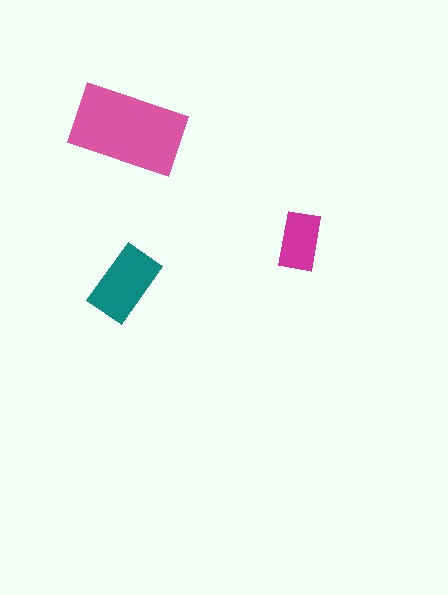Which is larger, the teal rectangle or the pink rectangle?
The pink one.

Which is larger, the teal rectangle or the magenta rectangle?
The teal one.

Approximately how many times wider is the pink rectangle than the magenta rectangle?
About 2 times wider.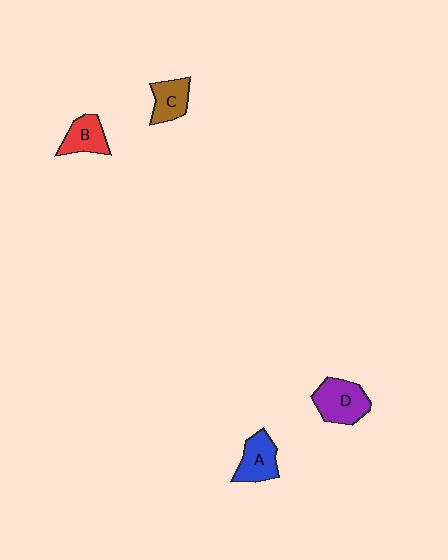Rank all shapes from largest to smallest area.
From largest to smallest: D (purple), A (blue), B (red), C (brown).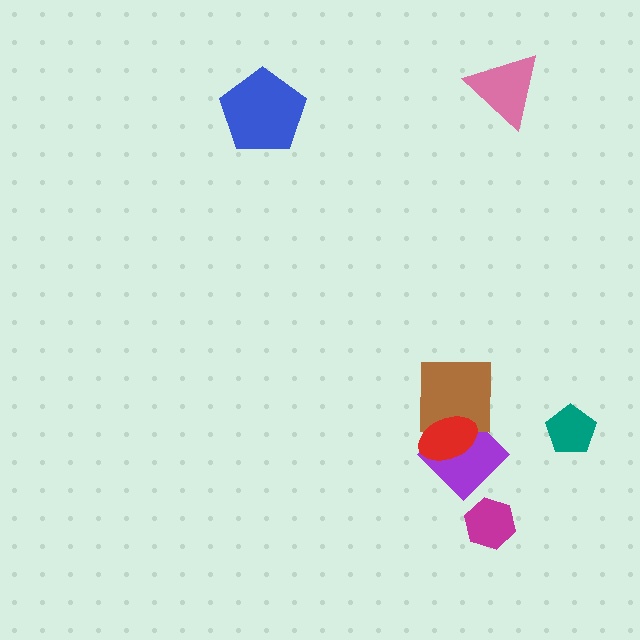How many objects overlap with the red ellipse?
2 objects overlap with the red ellipse.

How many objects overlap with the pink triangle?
0 objects overlap with the pink triangle.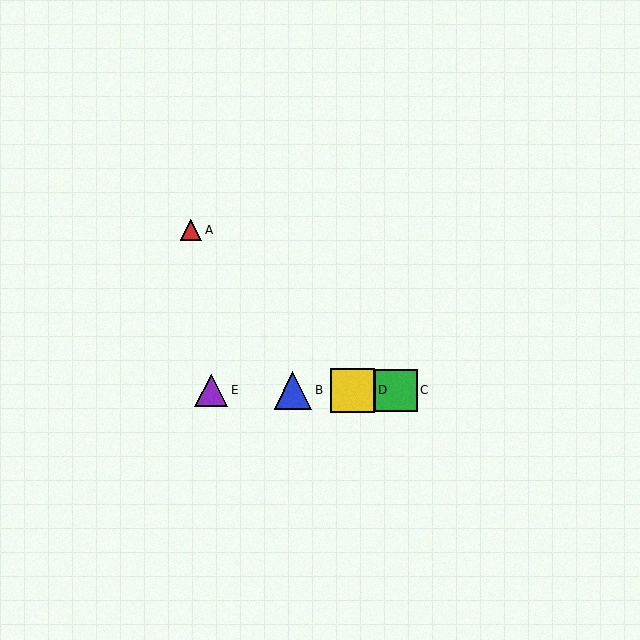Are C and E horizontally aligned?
Yes, both are at y≈390.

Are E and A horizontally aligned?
No, E is at y≈390 and A is at y≈230.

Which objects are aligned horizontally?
Objects B, C, D, E are aligned horizontally.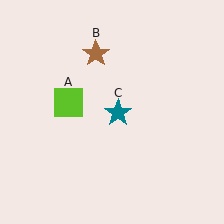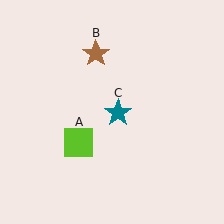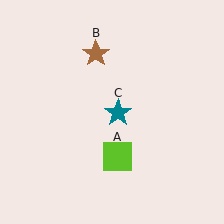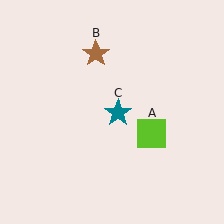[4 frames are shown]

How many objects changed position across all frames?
1 object changed position: lime square (object A).